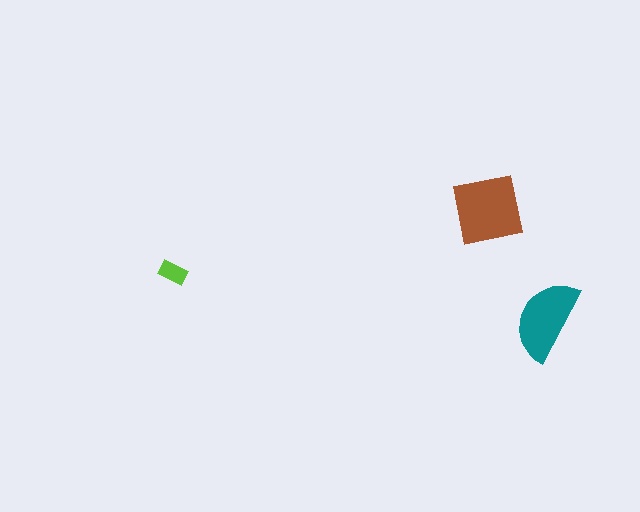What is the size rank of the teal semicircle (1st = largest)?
2nd.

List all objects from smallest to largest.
The lime rectangle, the teal semicircle, the brown square.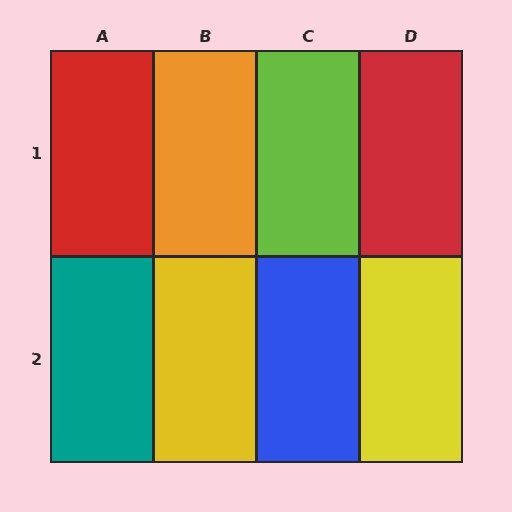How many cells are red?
2 cells are red.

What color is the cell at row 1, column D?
Red.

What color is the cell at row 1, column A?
Red.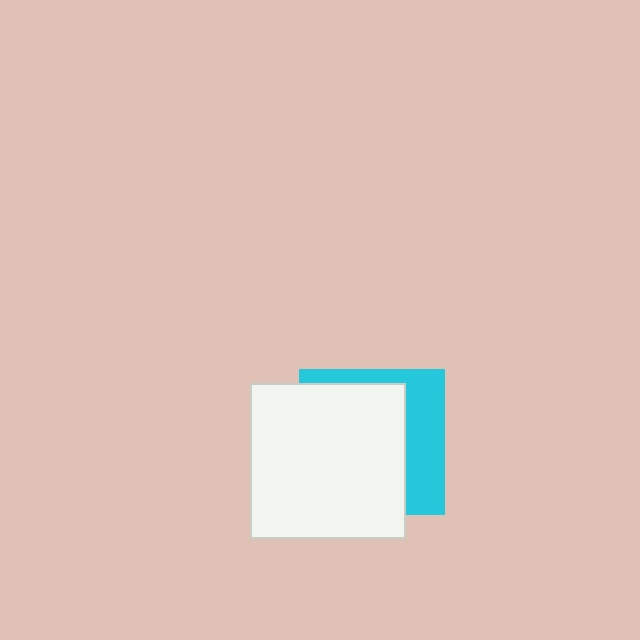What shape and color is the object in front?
The object in front is a white square.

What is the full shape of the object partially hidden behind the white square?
The partially hidden object is a cyan square.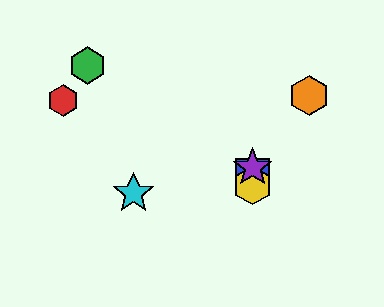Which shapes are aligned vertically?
The blue square, the yellow hexagon, the purple star are aligned vertically.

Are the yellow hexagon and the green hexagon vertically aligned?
No, the yellow hexagon is at x≈253 and the green hexagon is at x≈88.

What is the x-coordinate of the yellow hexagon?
The yellow hexagon is at x≈253.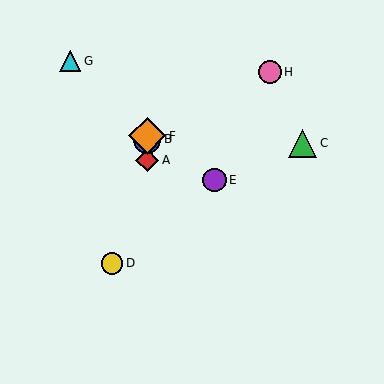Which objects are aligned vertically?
Objects A, B, F are aligned vertically.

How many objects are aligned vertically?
3 objects (A, B, F) are aligned vertically.